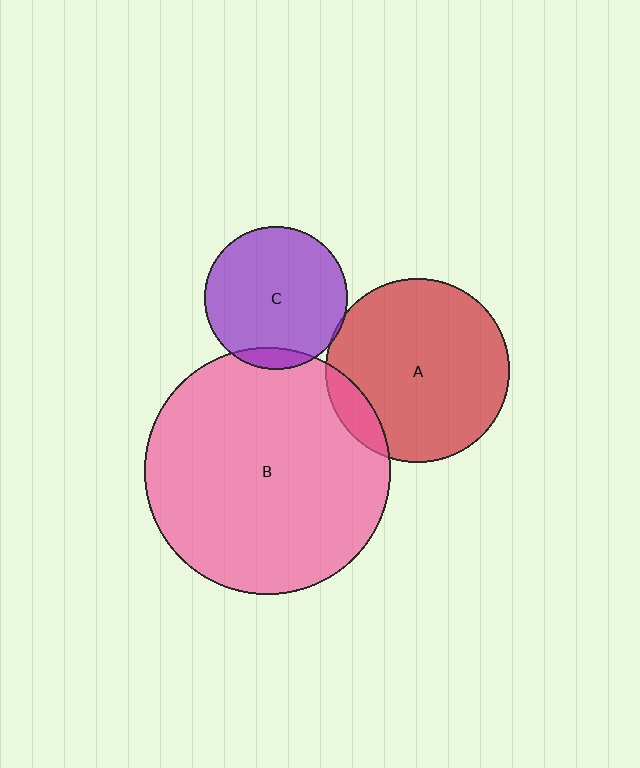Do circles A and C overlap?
Yes.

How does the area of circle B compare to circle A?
Approximately 1.8 times.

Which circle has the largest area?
Circle B (pink).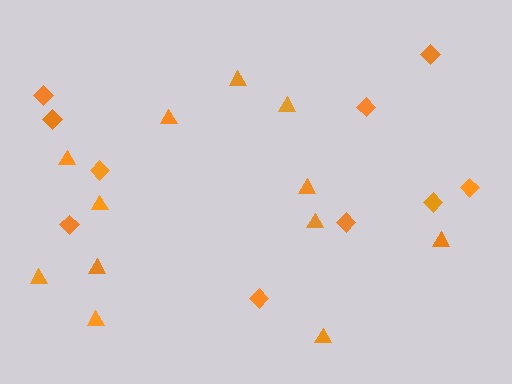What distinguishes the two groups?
There are 2 groups: one group of triangles (12) and one group of diamonds (10).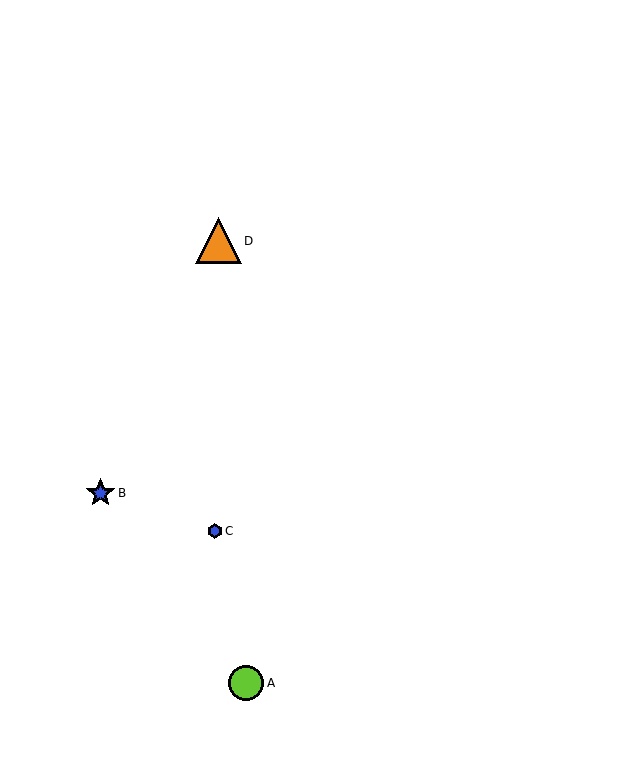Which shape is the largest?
The orange triangle (labeled D) is the largest.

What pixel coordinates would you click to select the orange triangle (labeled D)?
Click at (218, 241) to select the orange triangle D.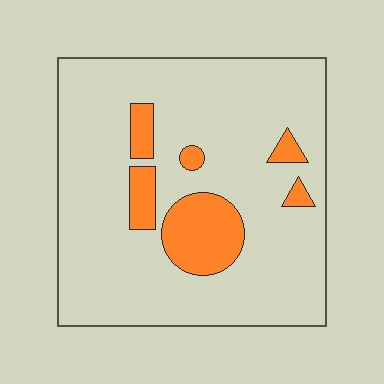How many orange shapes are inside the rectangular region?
6.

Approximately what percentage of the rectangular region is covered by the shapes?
Approximately 15%.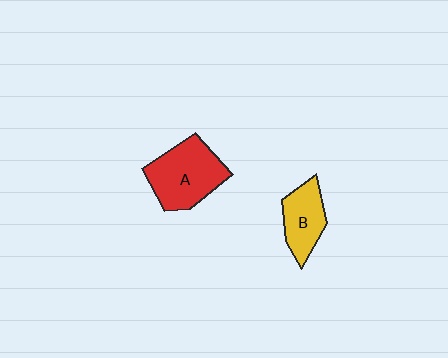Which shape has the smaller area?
Shape B (yellow).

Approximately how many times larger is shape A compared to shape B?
Approximately 1.5 times.